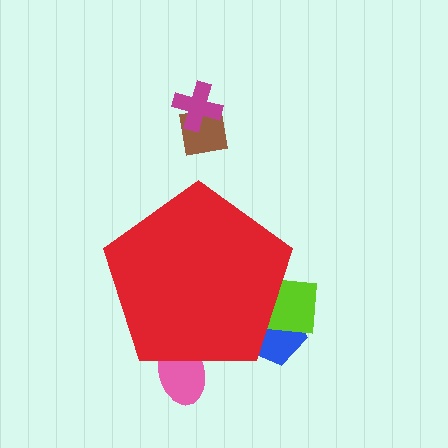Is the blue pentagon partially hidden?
Yes, the blue pentagon is partially hidden behind the red pentagon.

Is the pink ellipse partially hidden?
Yes, the pink ellipse is partially hidden behind the red pentagon.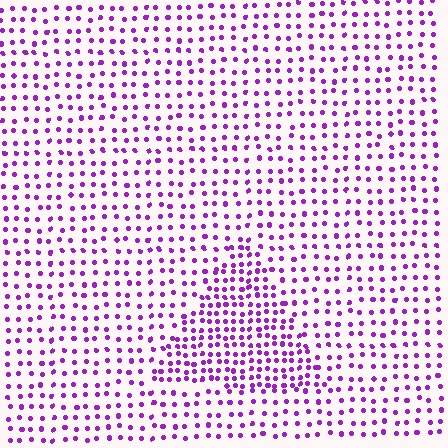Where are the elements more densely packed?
The elements are more densely packed inside the triangle boundary.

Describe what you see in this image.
The image contains small purple elements arranged at two different densities. A triangle-shaped region is visible where the elements are more densely packed than the surrounding area.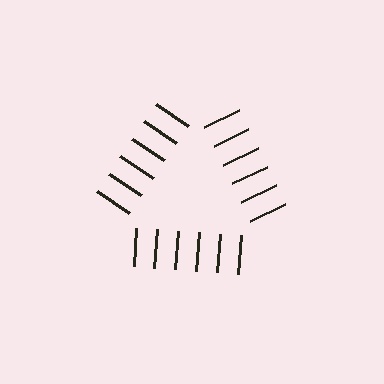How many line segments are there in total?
18 — 6 along each of the 3 edges.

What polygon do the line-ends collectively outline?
An illusory triangle — the line segments terminate on its edges but no continuous stroke is drawn.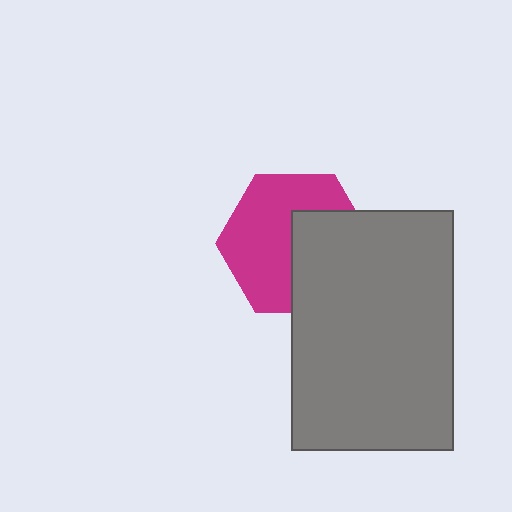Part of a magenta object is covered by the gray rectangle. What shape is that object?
It is a hexagon.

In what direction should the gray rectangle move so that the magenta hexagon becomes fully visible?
The gray rectangle should move right. That is the shortest direction to clear the overlap and leave the magenta hexagon fully visible.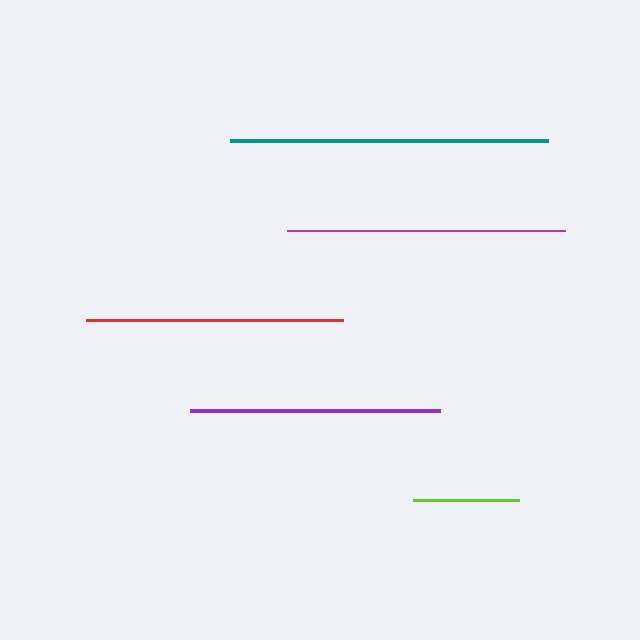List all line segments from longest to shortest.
From longest to shortest: teal, magenta, red, purple, lime.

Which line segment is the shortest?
The lime line is the shortest at approximately 106 pixels.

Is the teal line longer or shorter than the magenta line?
The teal line is longer than the magenta line.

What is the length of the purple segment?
The purple segment is approximately 250 pixels long.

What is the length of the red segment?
The red segment is approximately 257 pixels long.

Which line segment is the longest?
The teal line is the longest at approximately 318 pixels.